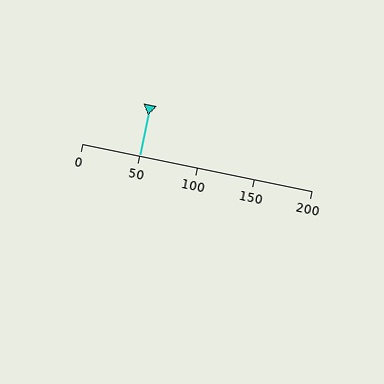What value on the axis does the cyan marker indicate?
The marker indicates approximately 50.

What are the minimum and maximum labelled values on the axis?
The axis runs from 0 to 200.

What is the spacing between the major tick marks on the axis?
The major ticks are spaced 50 apart.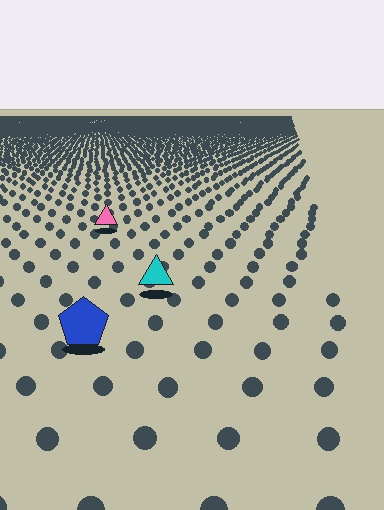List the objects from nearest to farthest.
From nearest to farthest: the blue pentagon, the cyan triangle, the pink triangle.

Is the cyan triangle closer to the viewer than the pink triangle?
Yes. The cyan triangle is closer — you can tell from the texture gradient: the ground texture is coarser near it.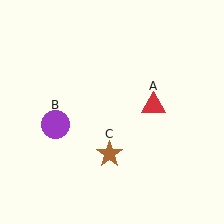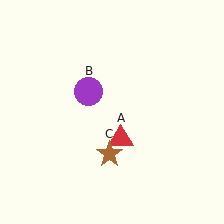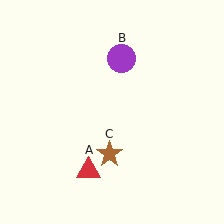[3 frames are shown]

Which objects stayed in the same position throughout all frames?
Brown star (object C) remained stationary.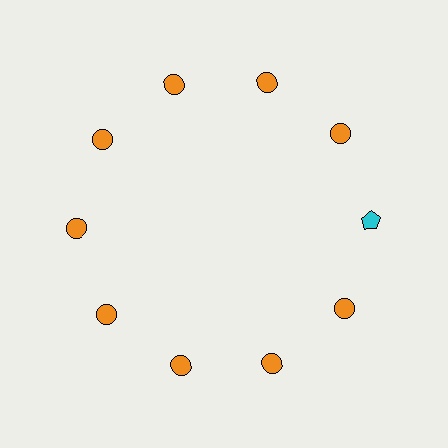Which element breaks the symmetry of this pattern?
The cyan pentagon at roughly the 3 o'clock position breaks the symmetry. All other shapes are orange circles.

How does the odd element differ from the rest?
It differs in both color (cyan instead of orange) and shape (pentagon instead of circle).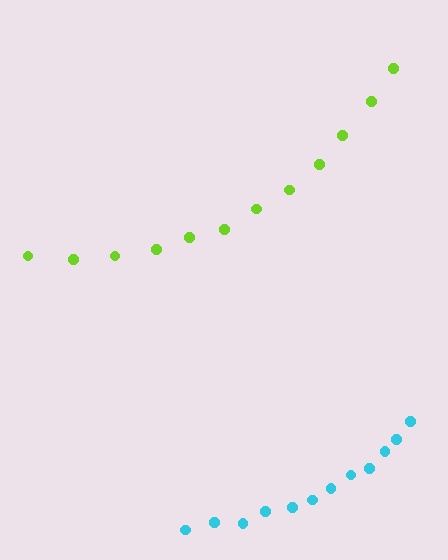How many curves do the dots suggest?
There are 2 distinct paths.